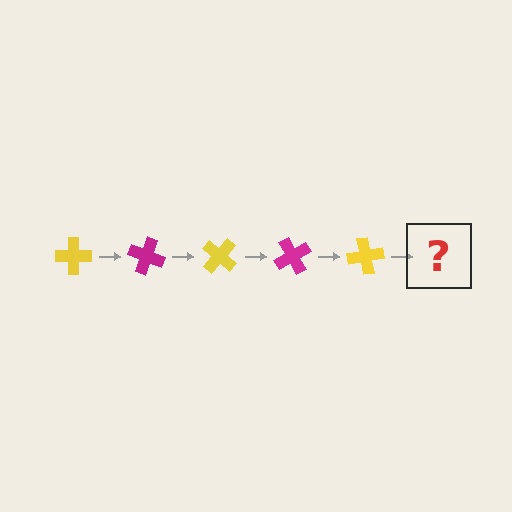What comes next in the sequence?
The next element should be a magenta cross, rotated 100 degrees from the start.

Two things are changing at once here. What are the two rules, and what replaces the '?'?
The two rules are that it rotates 20 degrees each step and the color cycles through yellow and magenta. The '?' should be a magenta cross, rotated 100 degrees from the start.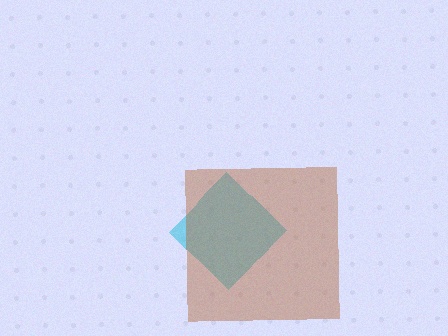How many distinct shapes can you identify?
There are 2 distinct shapes: a cyan diamond, a brown square.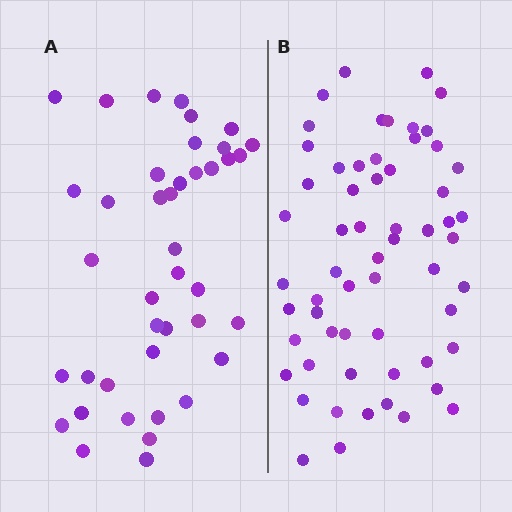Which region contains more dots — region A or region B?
Region B (the right region) has more dots.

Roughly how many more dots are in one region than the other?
Region B has approximately 20 more dots than region A.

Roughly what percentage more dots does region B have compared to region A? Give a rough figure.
About 45% more.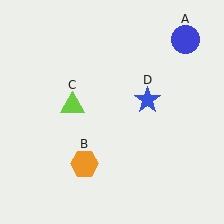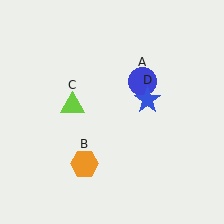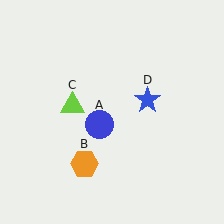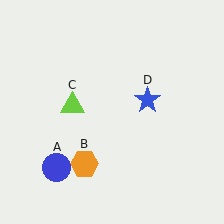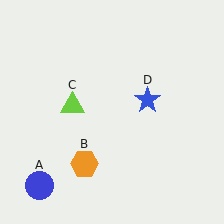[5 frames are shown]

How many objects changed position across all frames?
1 object changed position: blue circle (object A).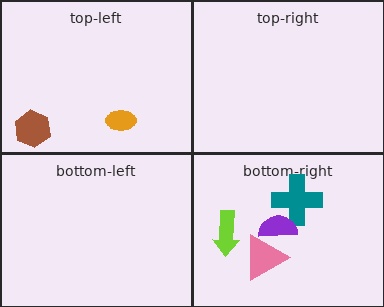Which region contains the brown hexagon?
The top-left region.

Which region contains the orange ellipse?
The top-left region.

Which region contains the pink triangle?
The bottom-right region.